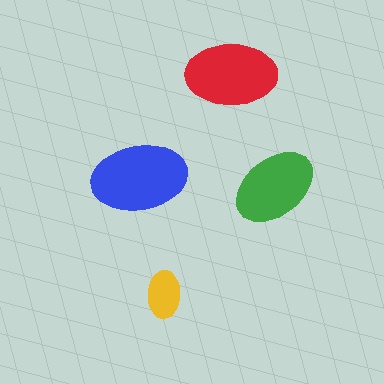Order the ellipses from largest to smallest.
the blue one, the red one, the green one, the yellow one.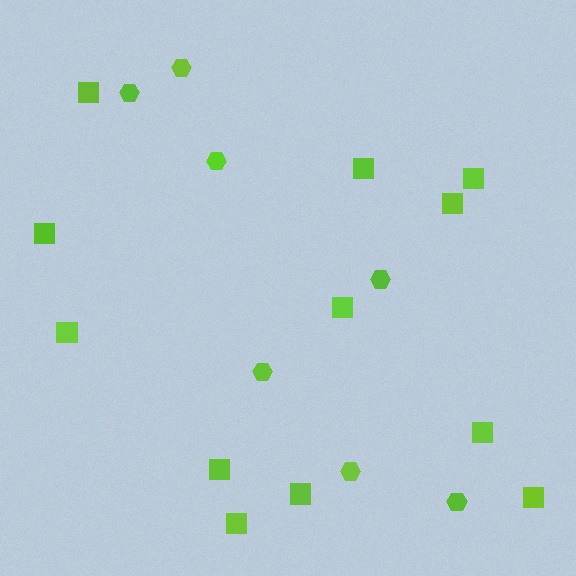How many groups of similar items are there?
There are 2 groups: one group of hexagons (7) and one group of squares (12).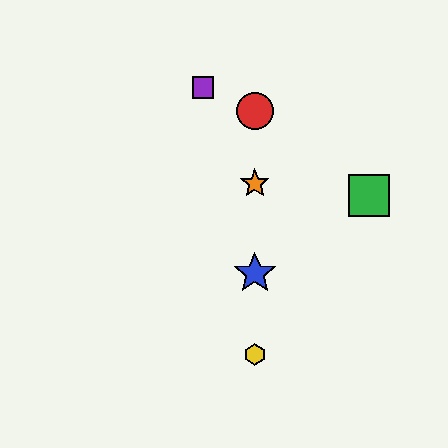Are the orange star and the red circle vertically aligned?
Yes, both are at x≈255.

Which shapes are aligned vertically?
The red circle, the blue star, the yellow hexagon, the orange star are aligned vertically.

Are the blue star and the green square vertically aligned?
No, the blue star is at x≈255 and the green square is at x≈369.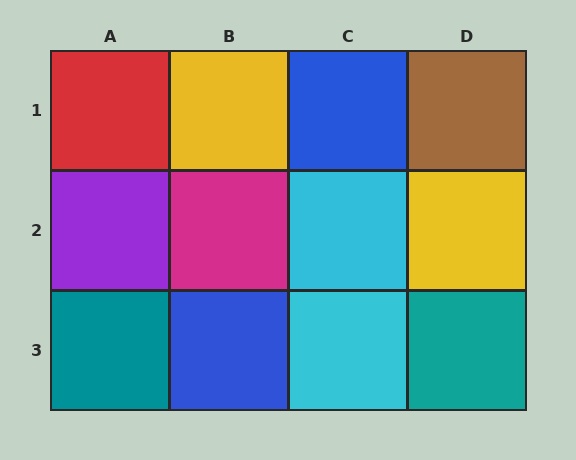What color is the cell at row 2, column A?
Purple.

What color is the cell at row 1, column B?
Yellow.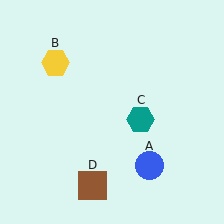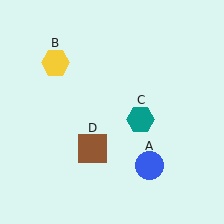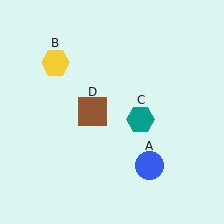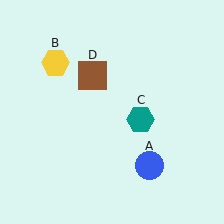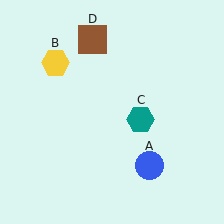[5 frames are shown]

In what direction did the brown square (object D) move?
The brown square (object D) moved up.